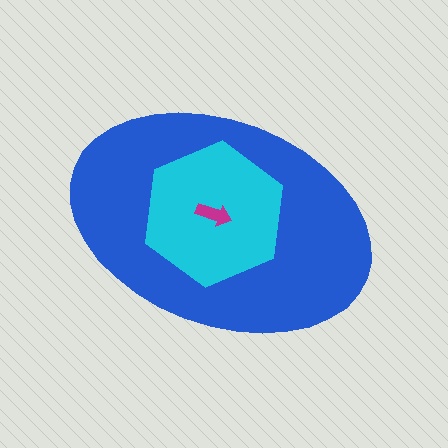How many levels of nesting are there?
3.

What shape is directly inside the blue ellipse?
The cyan hexagon.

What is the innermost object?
The magenta arrow.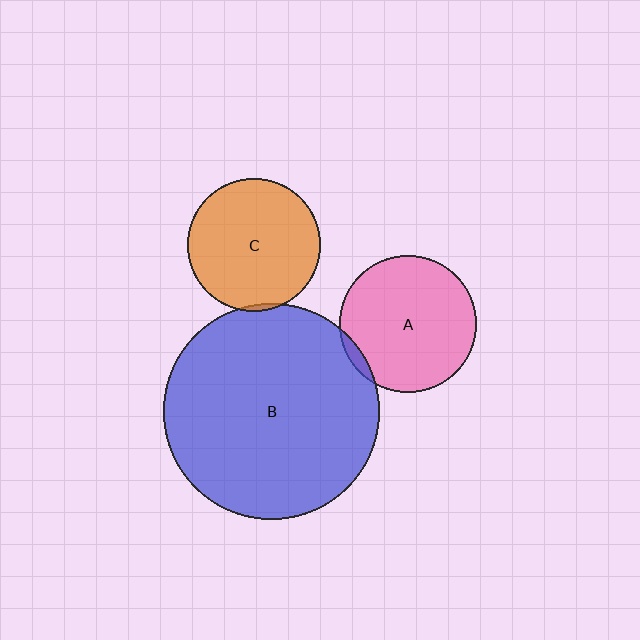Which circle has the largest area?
Circle B (blue).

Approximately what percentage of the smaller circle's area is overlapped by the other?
Approximately 5%.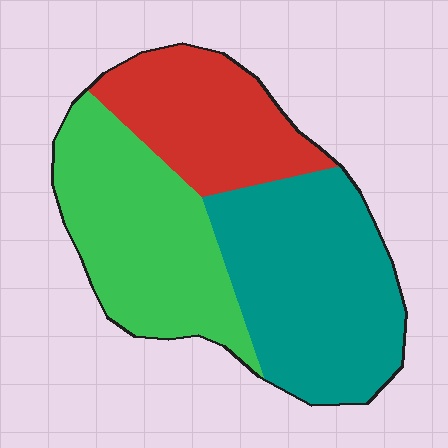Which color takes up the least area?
Red, at roughly 25%.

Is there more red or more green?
Green.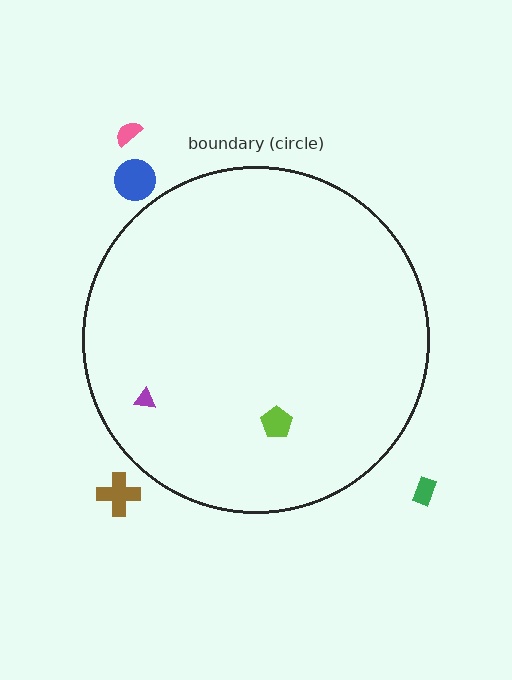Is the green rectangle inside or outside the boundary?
Outside.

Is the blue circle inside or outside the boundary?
Outside.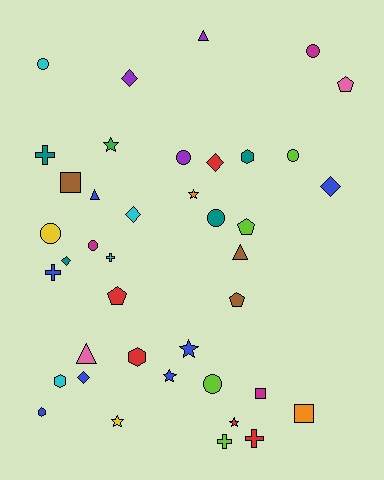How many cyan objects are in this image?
There are 4 cyan objects.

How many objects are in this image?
There are 40 objects.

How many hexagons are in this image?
There are 4 hexagons.